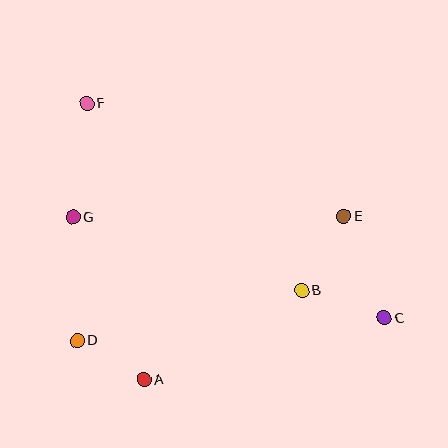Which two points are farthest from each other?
Points C and F are farthest from each other.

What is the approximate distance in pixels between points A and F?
The distance between A and F is approximately 282 pixels.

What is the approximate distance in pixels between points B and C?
The distance between B and C is approximately 87 pixels.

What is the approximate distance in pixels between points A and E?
The distance between A and E is approximately 258 pixels.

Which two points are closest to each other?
Points A and D are closest to each other.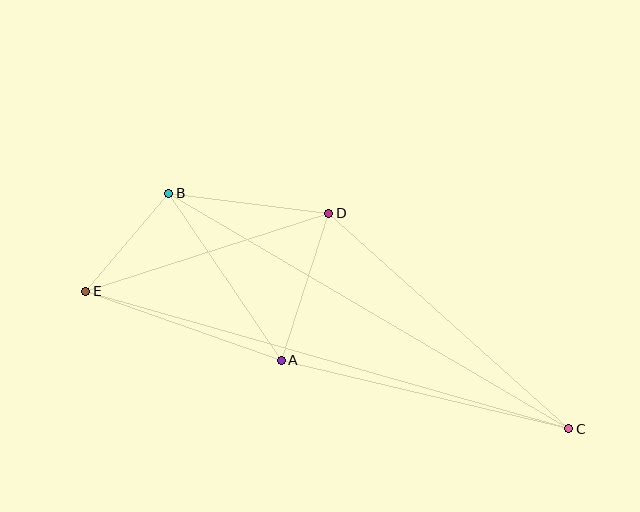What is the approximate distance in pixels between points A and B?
The distance between A and B is approximately 202 pixels.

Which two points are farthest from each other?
Points C and E are farthest from each other.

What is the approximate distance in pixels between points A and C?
The distance between A and C is approximately 295 pixels.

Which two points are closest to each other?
Points B and E are closest to each other.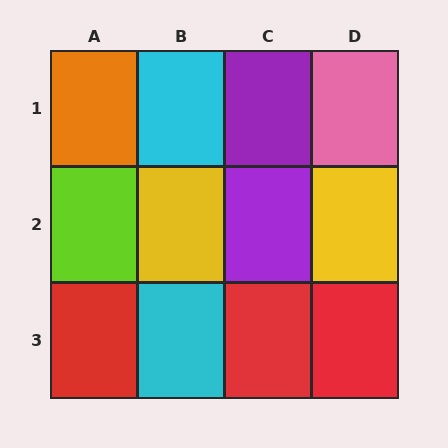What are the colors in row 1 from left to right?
Orange, cyan, purple, pink.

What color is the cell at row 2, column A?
Lime.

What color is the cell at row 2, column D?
Yellow.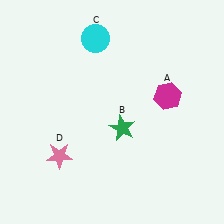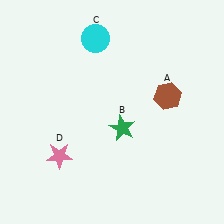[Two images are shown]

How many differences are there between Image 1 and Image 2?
There is 1 difference between the two images.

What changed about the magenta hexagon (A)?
In Image 1, A is magenta. In Image 2, it changed to brown.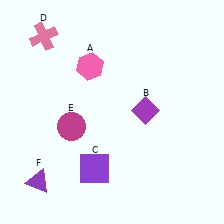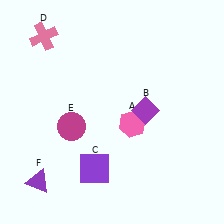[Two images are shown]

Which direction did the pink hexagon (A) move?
The pink hexagon (A) moved down.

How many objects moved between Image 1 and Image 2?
1 object moved between the two images.